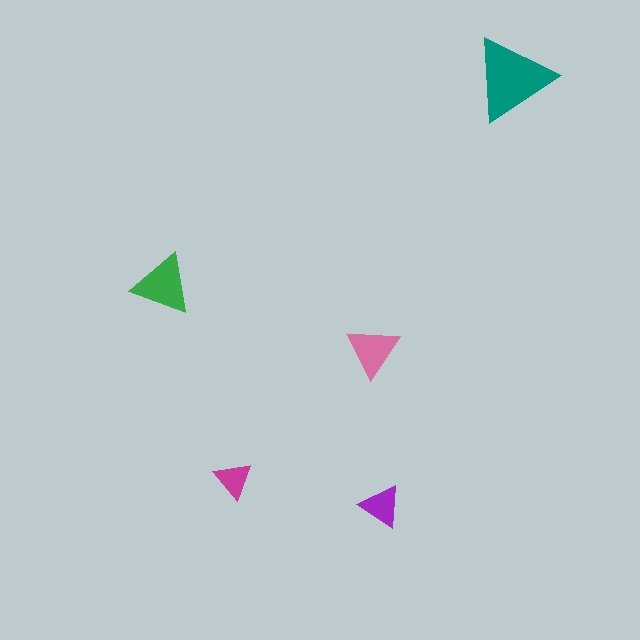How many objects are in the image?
There are 5 objects in the image.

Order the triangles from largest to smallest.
the teal one, the green one, the pink one, the purple one, the magenta one.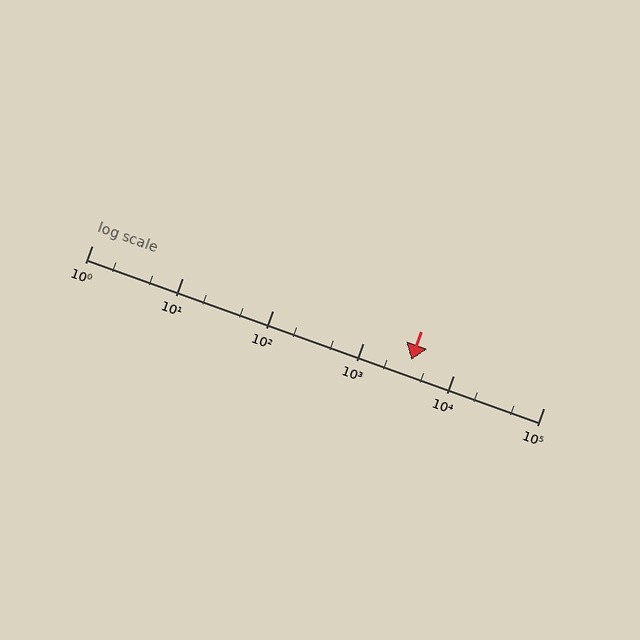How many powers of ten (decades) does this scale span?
The scale spans 5 decades, from 1 to 100000.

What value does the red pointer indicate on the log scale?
The pointer indicates approximately 3400.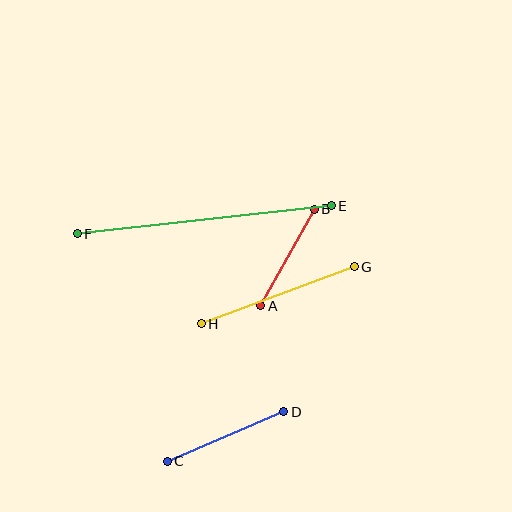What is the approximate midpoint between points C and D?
The midpoint is at approximately (225, 436) pixels.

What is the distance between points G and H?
The distance is approximately 163 pixels.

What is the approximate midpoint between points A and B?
The midpoint is at approximately (288, 257) pixels.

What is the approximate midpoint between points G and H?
The midpoint is at approximately (278, 295) pixels.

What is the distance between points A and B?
The distance is approximately 110 pixels.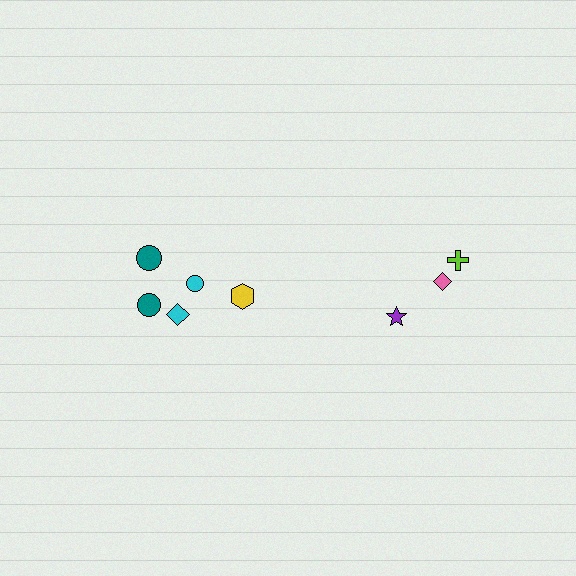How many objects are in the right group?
There are 3 objects.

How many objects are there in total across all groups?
There are 8 objects.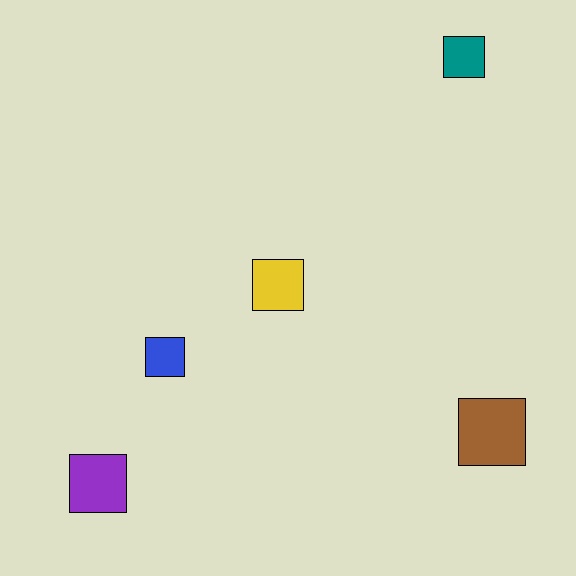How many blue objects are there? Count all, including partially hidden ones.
There is 1 blue object.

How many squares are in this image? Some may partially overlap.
There are 5 squares.